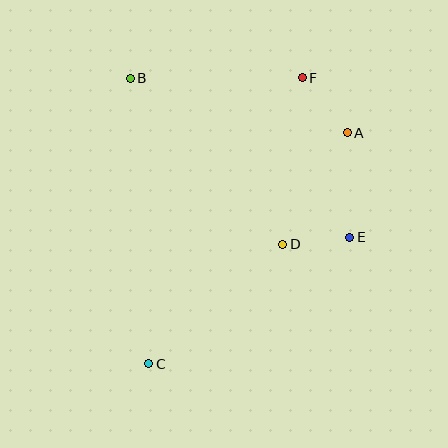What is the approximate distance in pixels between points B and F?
The distance between B and F is approximately 172 pixels.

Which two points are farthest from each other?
Points C and F are farthest from each other.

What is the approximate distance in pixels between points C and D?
The distance between C and D is approximately 179 pixels.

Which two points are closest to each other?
Points D and E are closest to each other.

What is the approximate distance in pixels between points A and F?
The distance between A and F is approximately 71 pixels.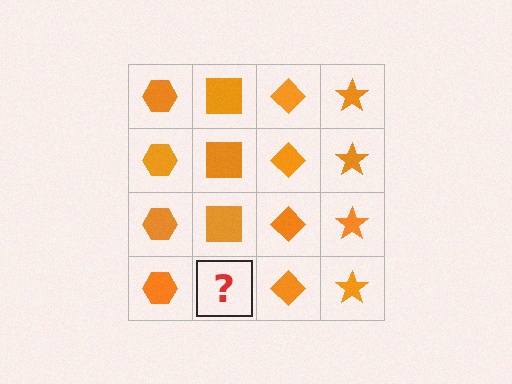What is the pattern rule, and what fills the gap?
The rule is that each column has a consistent shape. The gap should be filled with an orange square.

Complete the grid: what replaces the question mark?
The question mark should be replaced with an orange square.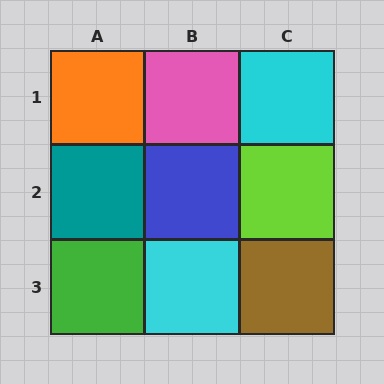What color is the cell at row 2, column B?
Blue.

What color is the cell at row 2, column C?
Lime.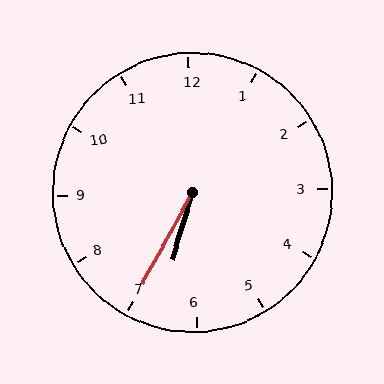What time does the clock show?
6:35.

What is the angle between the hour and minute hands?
Approximately 12 degrees.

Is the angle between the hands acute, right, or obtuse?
It is acute.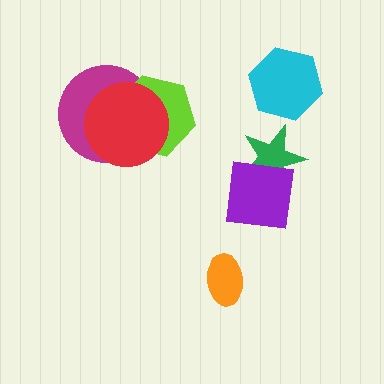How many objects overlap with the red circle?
2 objects overlap with the red circle.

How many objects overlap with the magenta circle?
2 objects overlap with the magenta circle.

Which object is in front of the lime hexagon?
The red circle is in front of the lime hexagon.